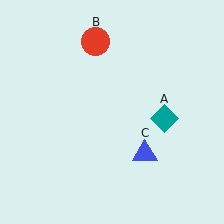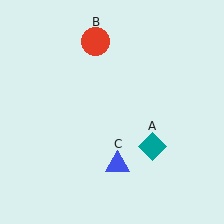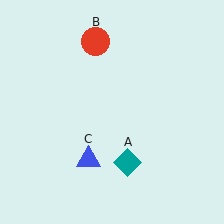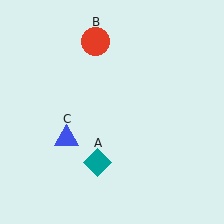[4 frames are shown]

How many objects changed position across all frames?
2 objects changed position: teal diamond (object A), blue triangle (object C).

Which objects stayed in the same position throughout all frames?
Red circle (object B) remained stationary.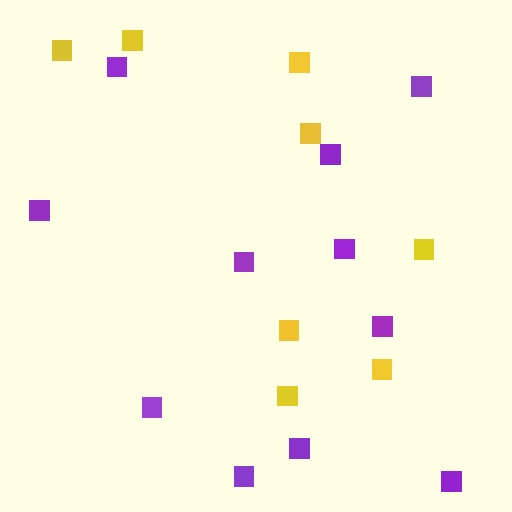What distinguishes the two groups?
There are 2 groups: one group of purple squares (11) and one group of yellow squares (8).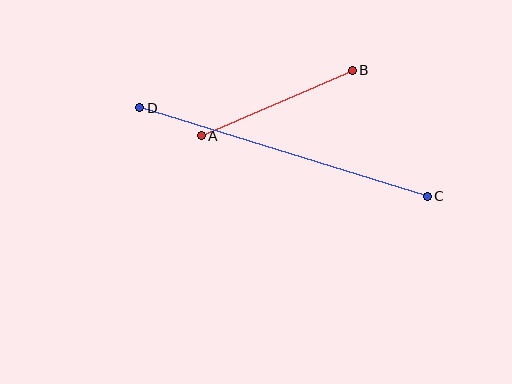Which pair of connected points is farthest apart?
Points C and D are farthest apart.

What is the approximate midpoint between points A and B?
The midpoint is at approximately (277, 103) pixels.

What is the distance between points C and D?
The distance is approximately 301 pixels.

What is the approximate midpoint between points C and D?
The midpoint is at approximately (283, 152) pixels.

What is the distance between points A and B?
The distance is approximately 165 pixels.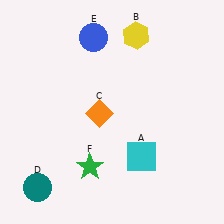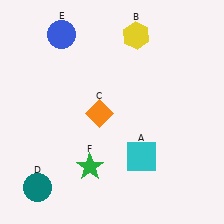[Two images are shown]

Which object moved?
The blue circle (E) moved left.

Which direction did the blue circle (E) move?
The blue circle (E) moved left.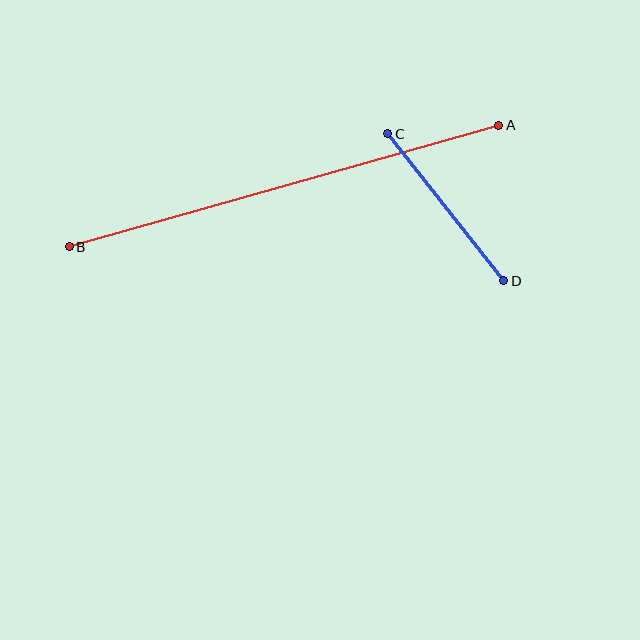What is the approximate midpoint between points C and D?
The midpoint is at approximately (446, 207) pixels.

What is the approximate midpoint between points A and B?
The midpoint is at approximately (284, 186) pixels.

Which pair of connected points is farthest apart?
Points A and B are farthest apart.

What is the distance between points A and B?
The distance is approximately 446 pixels.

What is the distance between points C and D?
The distance is approximately 187 pixels.